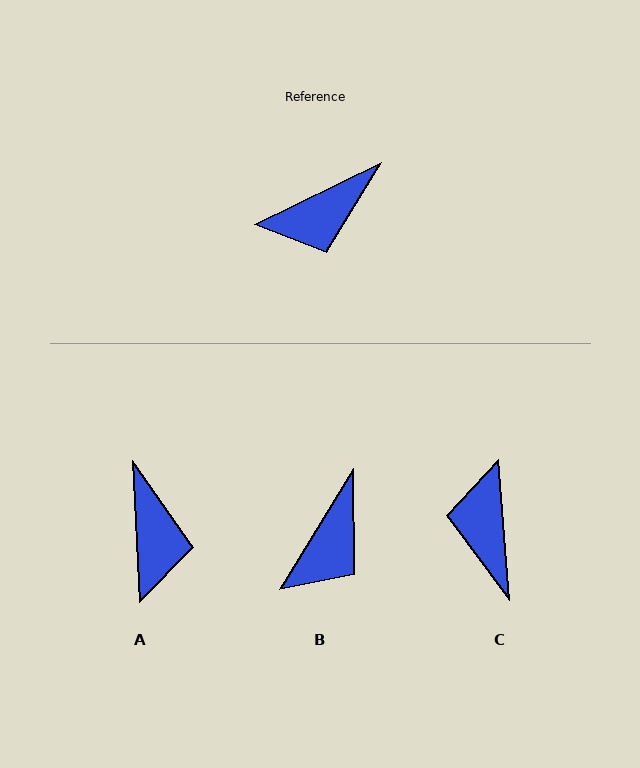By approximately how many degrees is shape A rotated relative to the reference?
Approximately 67 degrees counter-clockwise.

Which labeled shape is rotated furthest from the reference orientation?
C, about 112 degrees away.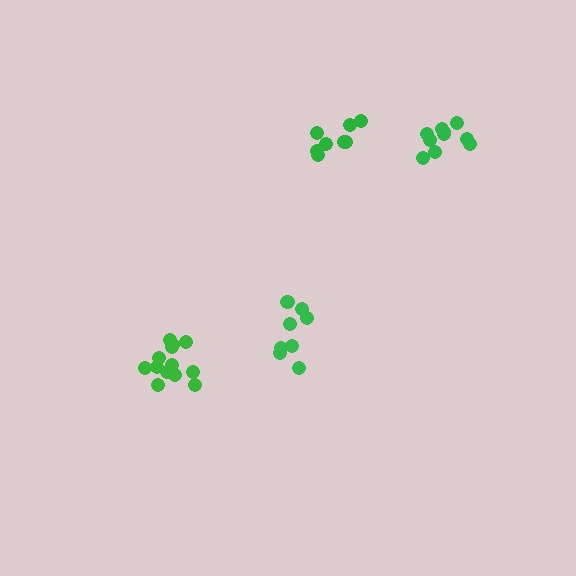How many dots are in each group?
Group 1: 10 dots, Group 2: 8 dots, Group 3: 13 dots, Group 4: 8 dots (39 total).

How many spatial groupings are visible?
There are 4 spatial groupings.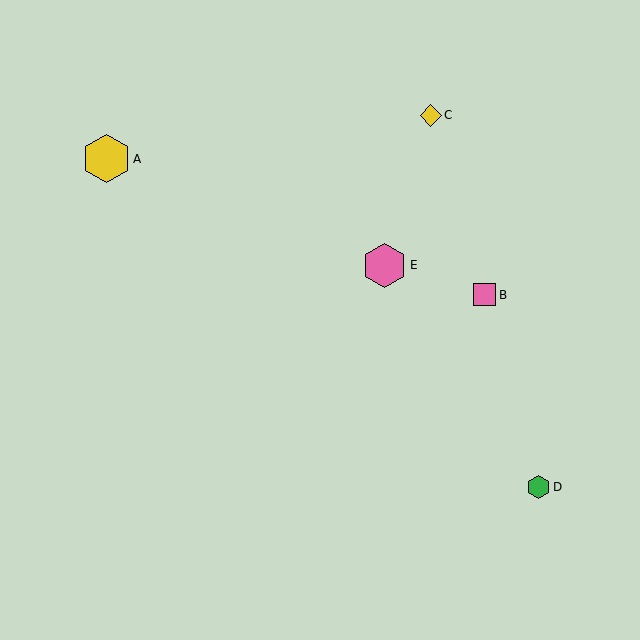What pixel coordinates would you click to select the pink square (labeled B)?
Click at (484, 295) to select the pink square B.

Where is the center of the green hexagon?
The center of the green hexagon is at (539, 487).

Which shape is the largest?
The yellow hexagon (labeled A) is the largest.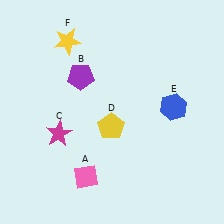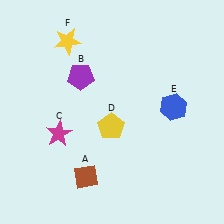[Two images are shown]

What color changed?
The diamond (A) changed from pink in Image 1 to brown in Image 2.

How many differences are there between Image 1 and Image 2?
There is 1 difference between the two images.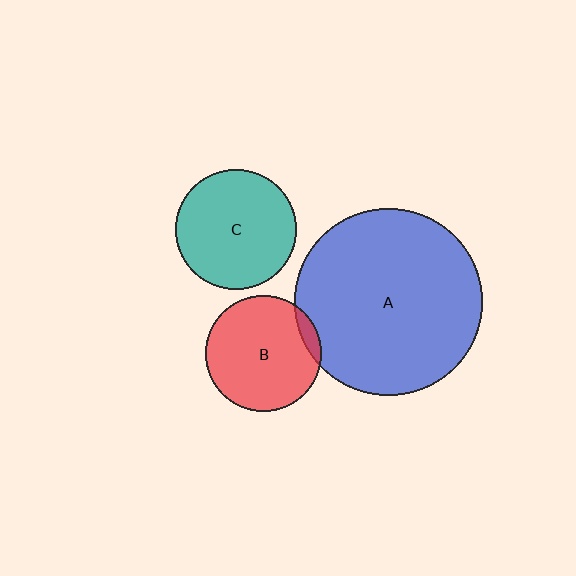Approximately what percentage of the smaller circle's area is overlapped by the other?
Approximately 5%.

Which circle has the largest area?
Circle A (blue).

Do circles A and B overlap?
Yes.